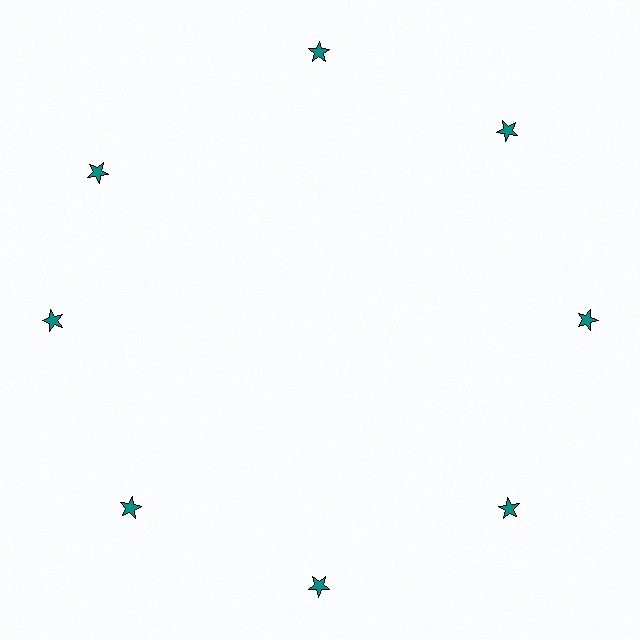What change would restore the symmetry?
The symmetry would be restored by rotating it back into even spacing with its neighbors so that all 8 stars sit at equal angles and equal distance from the center.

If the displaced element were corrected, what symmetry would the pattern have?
It would have 8-fold rotational symmetry — the pattern would map onto itself every 45 degrees.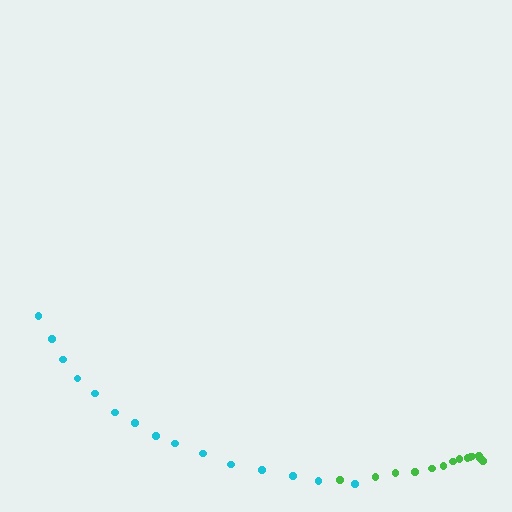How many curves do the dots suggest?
There are 2 distinct paths.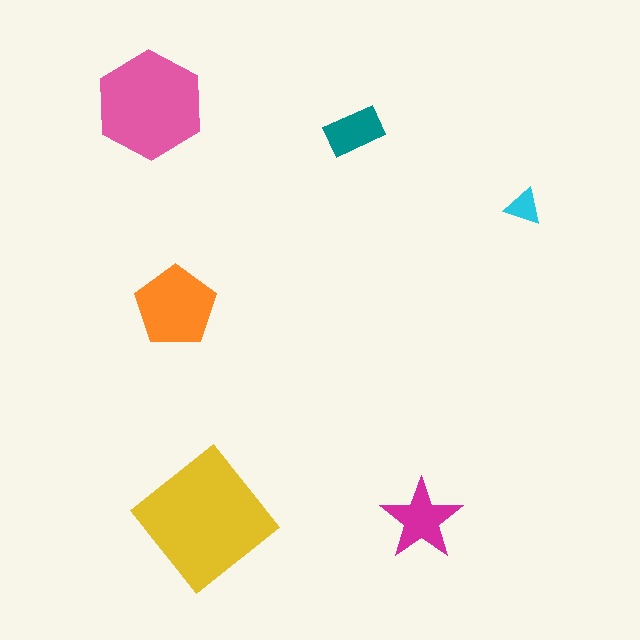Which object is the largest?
The yellow diamond.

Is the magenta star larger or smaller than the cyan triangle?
Larger.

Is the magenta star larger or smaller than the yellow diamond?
Smaller.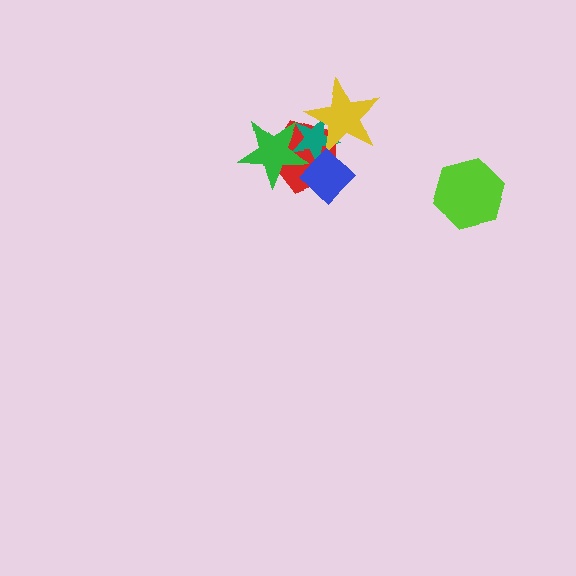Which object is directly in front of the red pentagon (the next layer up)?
The teal star is directly in front of the red pentagon.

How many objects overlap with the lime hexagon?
0 objects overlap with the lime hexagon.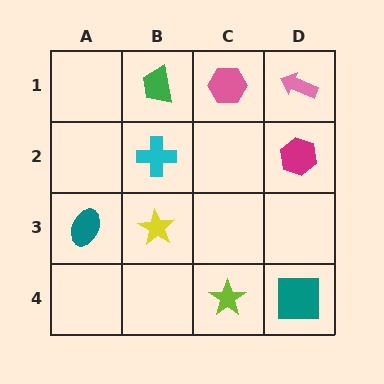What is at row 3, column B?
A yellow star.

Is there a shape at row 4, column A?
No, that cell is empty.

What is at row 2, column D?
A magenta hexagon.